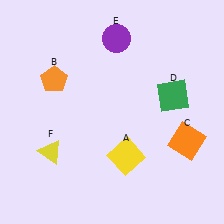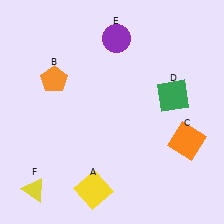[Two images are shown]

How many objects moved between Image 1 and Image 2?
2 objects moved between the two images.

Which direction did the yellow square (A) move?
The yellow square (A) moved down.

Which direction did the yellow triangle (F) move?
The yellow triangle (F) moved down.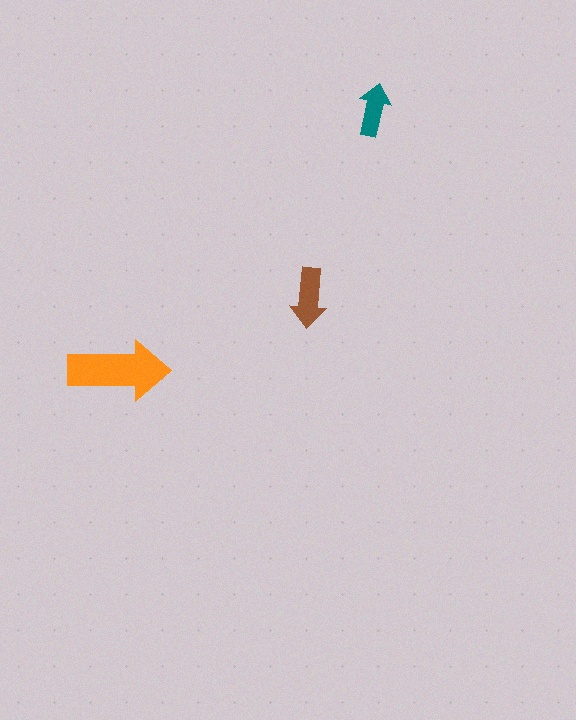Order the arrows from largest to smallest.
the orange one, the brown one, the teal one.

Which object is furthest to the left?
The orange arrow is leftmost.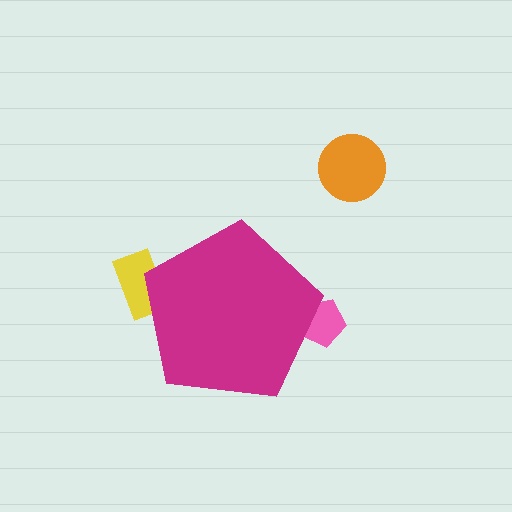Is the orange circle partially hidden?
No, the orange circle is fully visible.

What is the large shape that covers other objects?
A magenta pentagon.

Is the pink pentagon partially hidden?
Yes, the pink pentagon is partially hidden behind the magenta pentagon.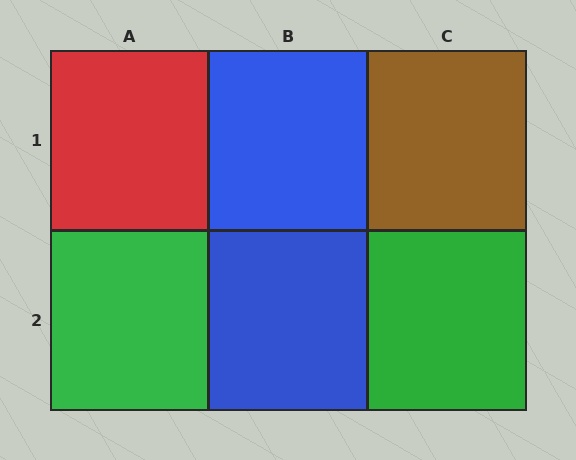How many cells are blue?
2 cells are blue.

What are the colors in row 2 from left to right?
Green, blue, green.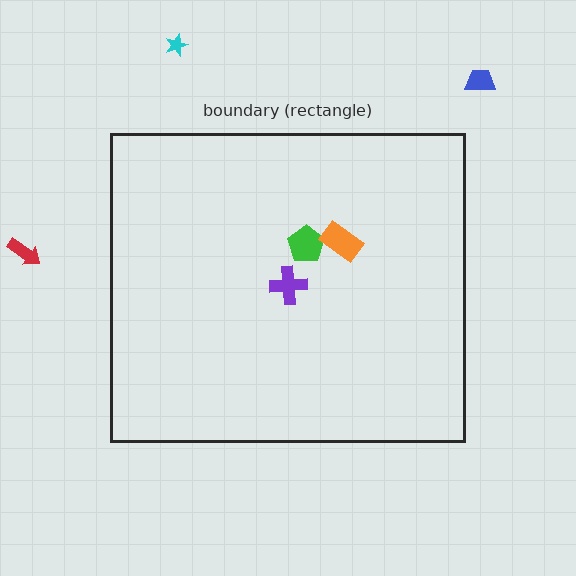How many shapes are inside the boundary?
3 inside, 3 outside.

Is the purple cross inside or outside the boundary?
Inside.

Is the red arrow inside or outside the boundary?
Outside.